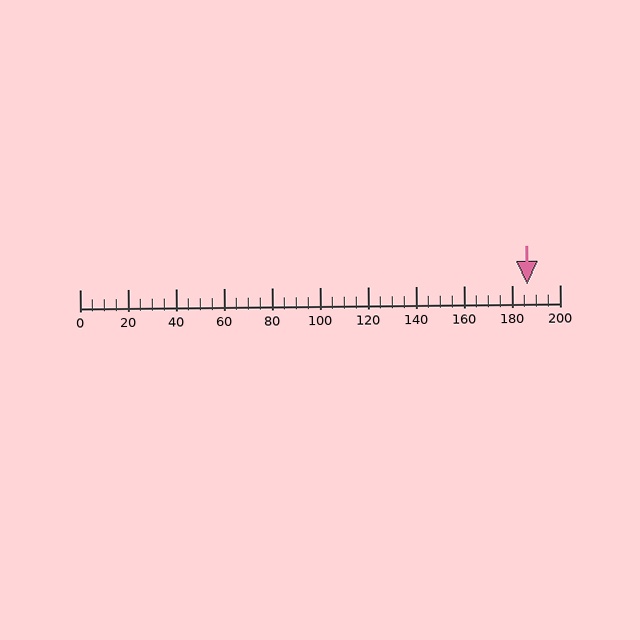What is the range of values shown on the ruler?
The ruler shows values from 0 to 200.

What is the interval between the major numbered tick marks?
The major tick marks are spaced 20 units apart.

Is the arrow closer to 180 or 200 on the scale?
The arrow is closer to 180.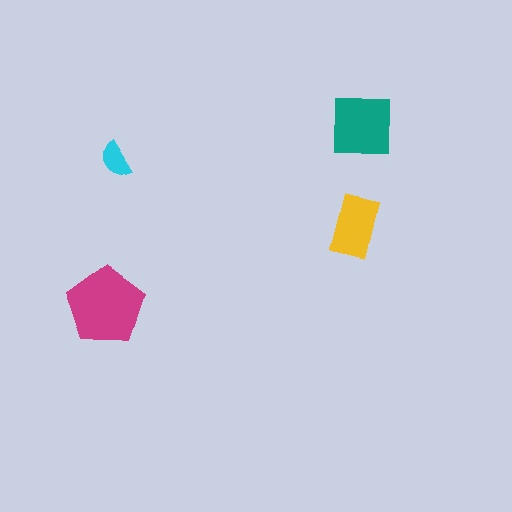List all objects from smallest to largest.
The cyan semicircle, the yellow rectangle, the teal square, the magenta pentagon.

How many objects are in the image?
There are 4 objects in the image.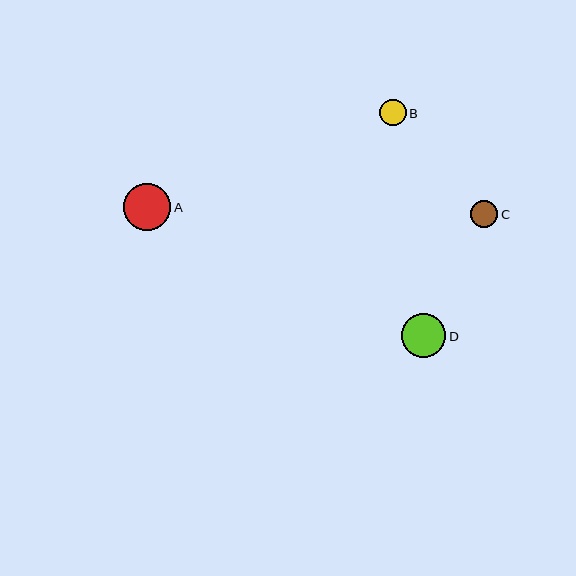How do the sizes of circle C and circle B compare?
Circle C and circle B are approximately the same size.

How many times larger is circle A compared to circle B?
Circle A is approximately 1.8 times the size of circle B.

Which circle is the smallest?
Circle B is the smallest with a size of approximately 27 pixels.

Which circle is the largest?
Circle A is the largest with a size of approximately 47 pixels.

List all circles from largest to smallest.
From largest to smallest: A, D, C, B.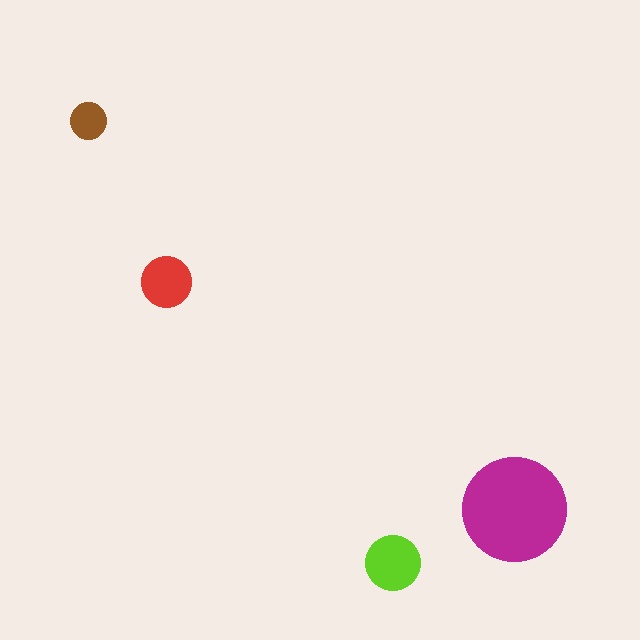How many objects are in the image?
There are 4 objects in the image.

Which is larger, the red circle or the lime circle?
The lime one.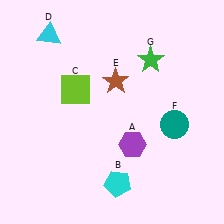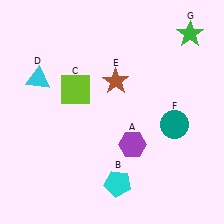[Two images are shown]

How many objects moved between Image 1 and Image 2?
2 objects moved between the two images.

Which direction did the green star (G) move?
The green star (G) moved right.